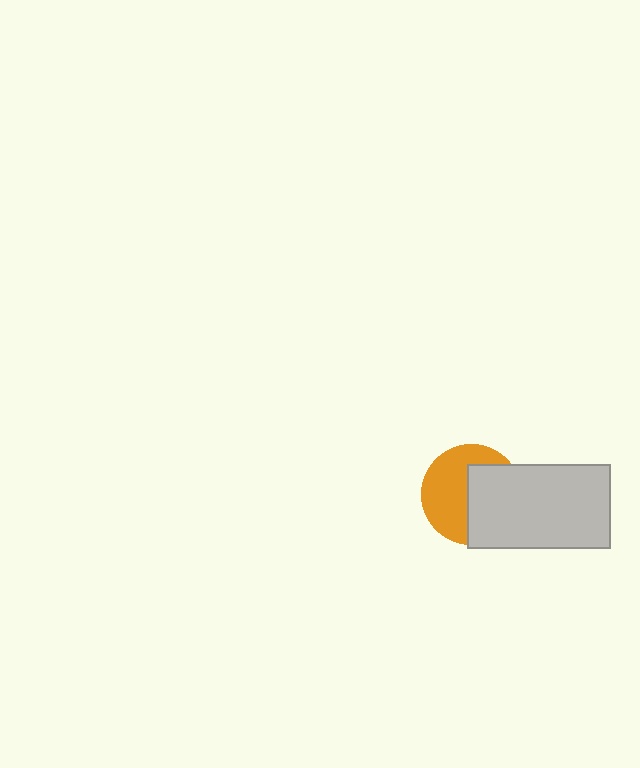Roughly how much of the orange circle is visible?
About half of it is visible (roughly 53%).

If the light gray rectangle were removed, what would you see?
You would see the complete orange circle.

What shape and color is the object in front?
The object in front is a light gray rectangle.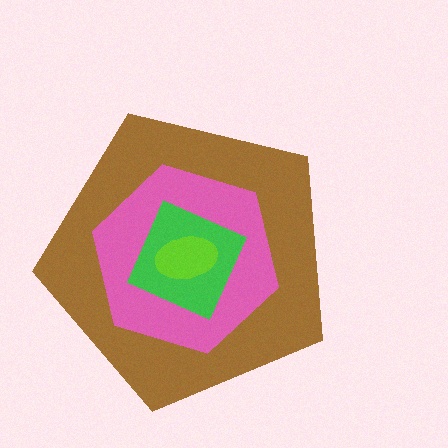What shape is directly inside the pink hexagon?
The green diamond.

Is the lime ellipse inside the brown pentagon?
Yes.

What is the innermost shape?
The lime ellipse.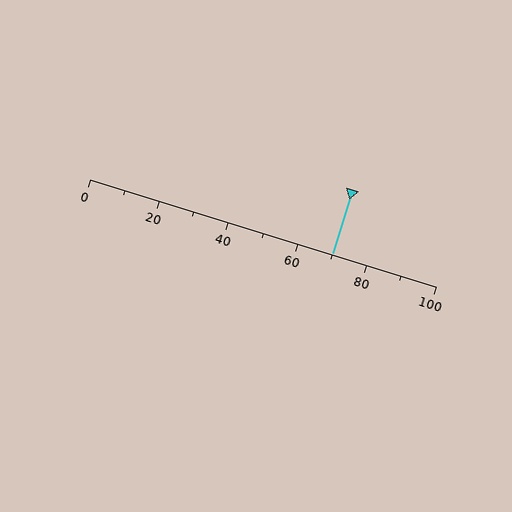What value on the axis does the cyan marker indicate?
The marker indicates approximately 70.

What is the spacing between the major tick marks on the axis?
The major ticks are spaced 20 apart.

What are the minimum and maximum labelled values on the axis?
The axis runs from 0 to 100.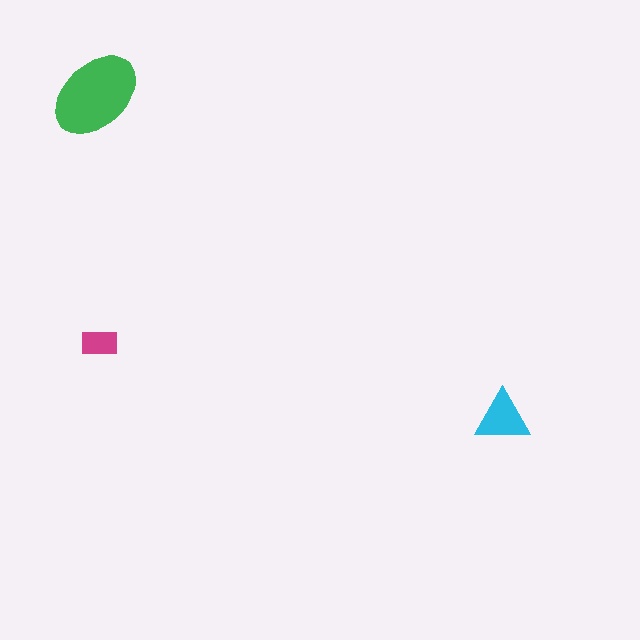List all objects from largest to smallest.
The green ellipse, the cyan triangle, the magenta rectangle.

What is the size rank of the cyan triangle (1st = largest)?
2nd.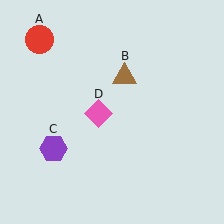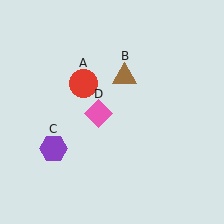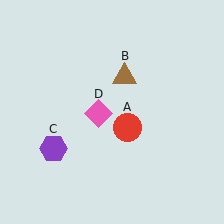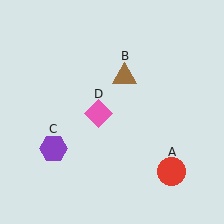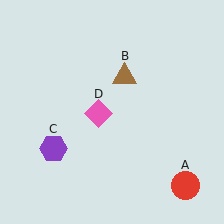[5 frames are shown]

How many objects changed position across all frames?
1 object changed position: red circle (object A).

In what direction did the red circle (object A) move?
The red circle (object A) moved down and to the right.